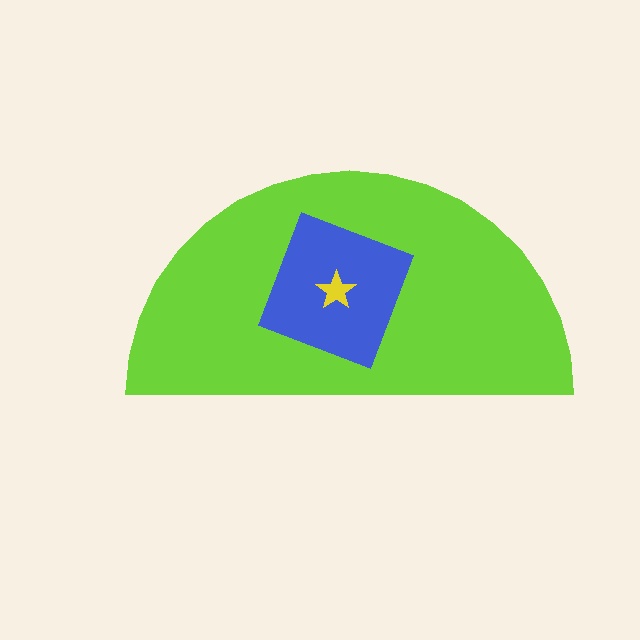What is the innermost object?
The yellow star.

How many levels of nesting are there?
3.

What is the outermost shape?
The lime semicircle.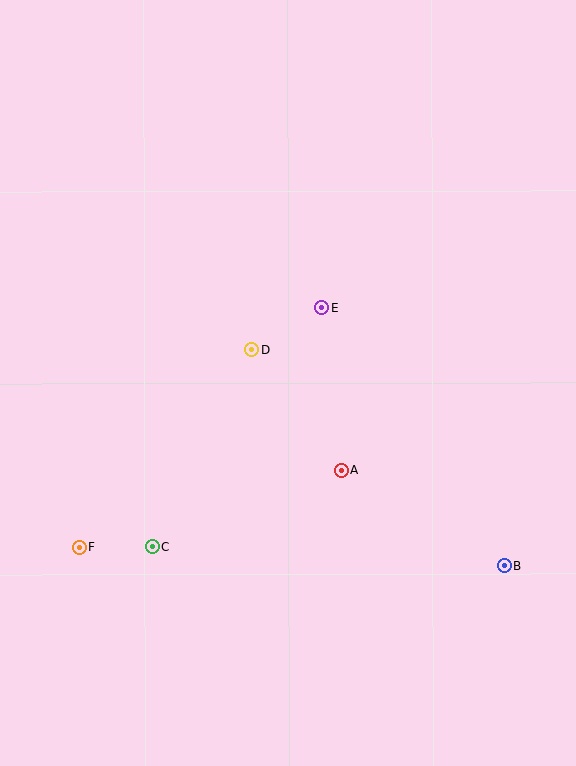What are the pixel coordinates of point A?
Point A is at (341, 470).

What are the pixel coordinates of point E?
Point E is at (321, 308).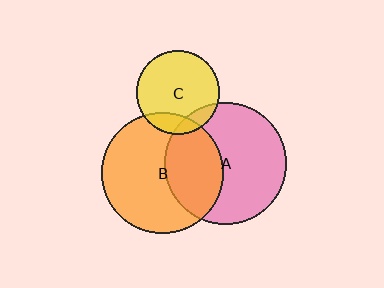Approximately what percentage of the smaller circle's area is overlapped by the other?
Approximately 10%.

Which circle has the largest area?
Circle A (pink).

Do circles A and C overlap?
Yes.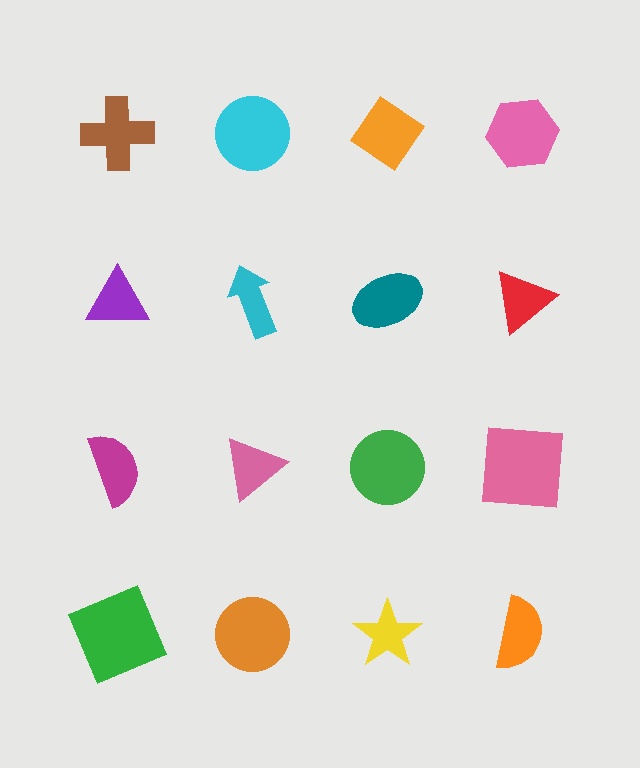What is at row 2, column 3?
A teal ellipse.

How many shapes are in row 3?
4 shapes.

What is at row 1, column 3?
An orange diamond.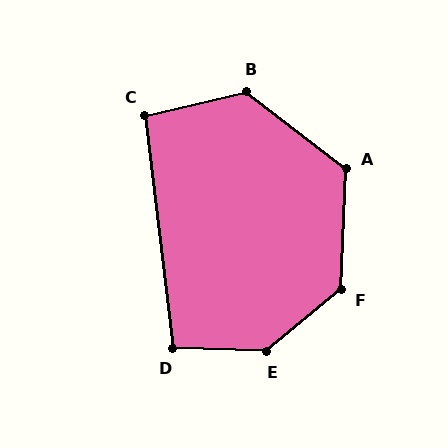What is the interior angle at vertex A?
Approximately 125 degrees (obtuse).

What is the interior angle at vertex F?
Approximately 132 degrees (obtuse).